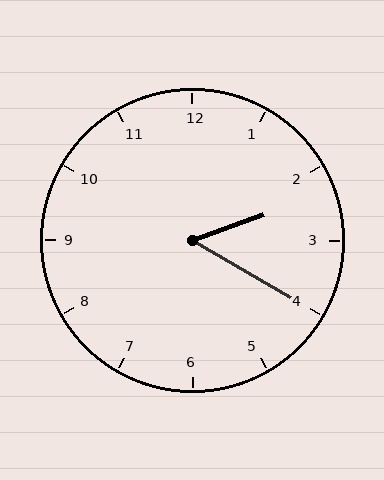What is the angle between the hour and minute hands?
Approximately 50 degrees.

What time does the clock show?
2:20.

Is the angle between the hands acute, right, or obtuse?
It is acute.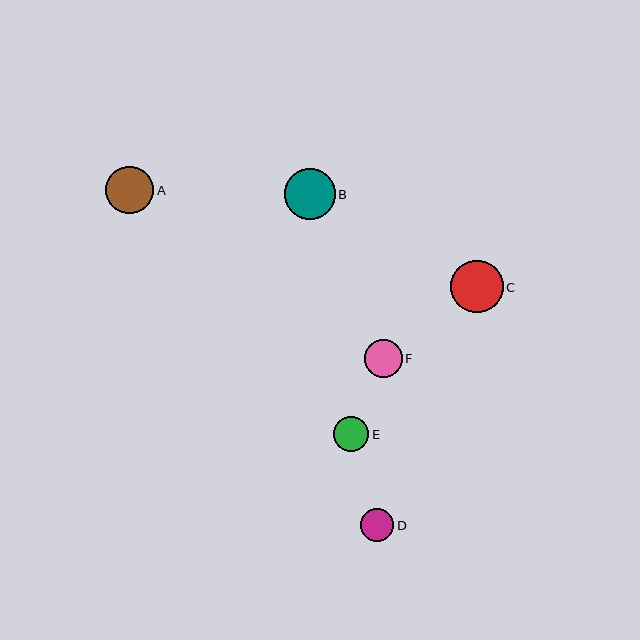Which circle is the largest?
Circle C is the largest with a size of approximately 52 pixels.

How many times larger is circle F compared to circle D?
Circle F is approximately 1.1 times the size of circle D.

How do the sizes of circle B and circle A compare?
Circle B and circle A are approximately the same size.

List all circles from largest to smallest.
From largest to smallest: C, B, A, F, E, D.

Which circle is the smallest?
Circle D is the smallest with a size of approximately 33 pixels.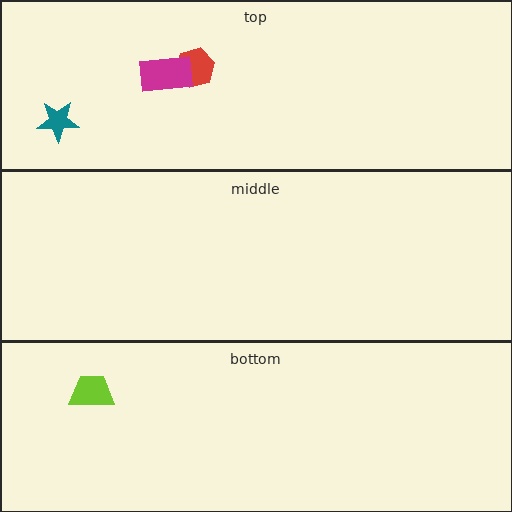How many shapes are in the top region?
3.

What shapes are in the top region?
The red hexagon, the teal star, the magenta rectangle.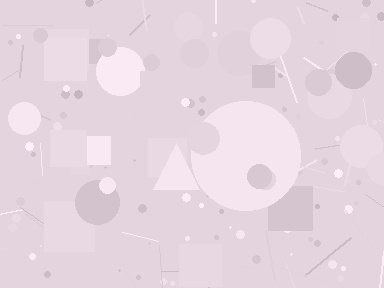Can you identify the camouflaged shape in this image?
The camouflaged shape is a circle.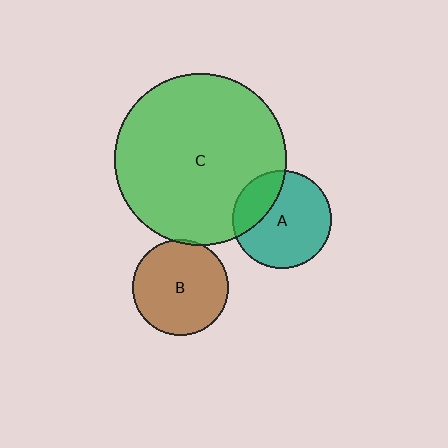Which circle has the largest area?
Circle C (green).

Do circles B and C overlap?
Yes.